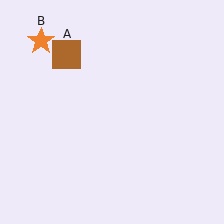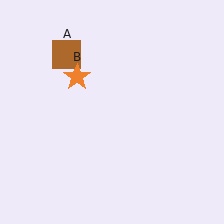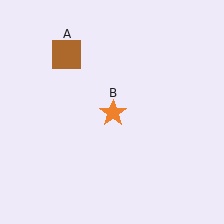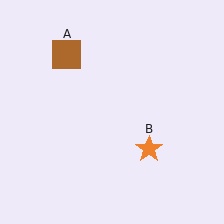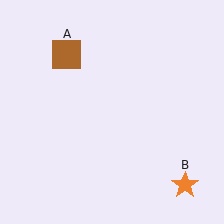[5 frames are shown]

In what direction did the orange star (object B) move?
The orange star (object B) moved down and to the right.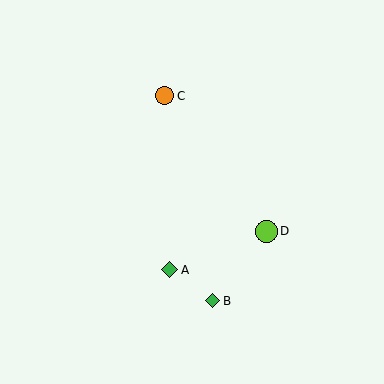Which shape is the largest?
The lime circle (labeled D) is the largest.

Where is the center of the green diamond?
The center of the green diamond is at (213, 301).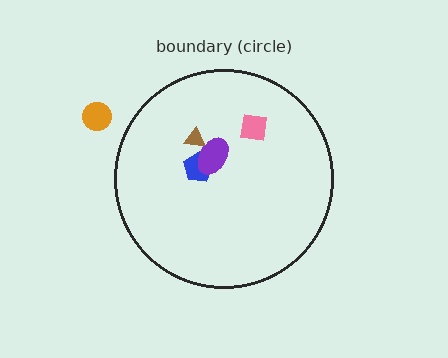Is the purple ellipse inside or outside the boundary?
Inside.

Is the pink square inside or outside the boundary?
Inside.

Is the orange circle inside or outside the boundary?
Outside.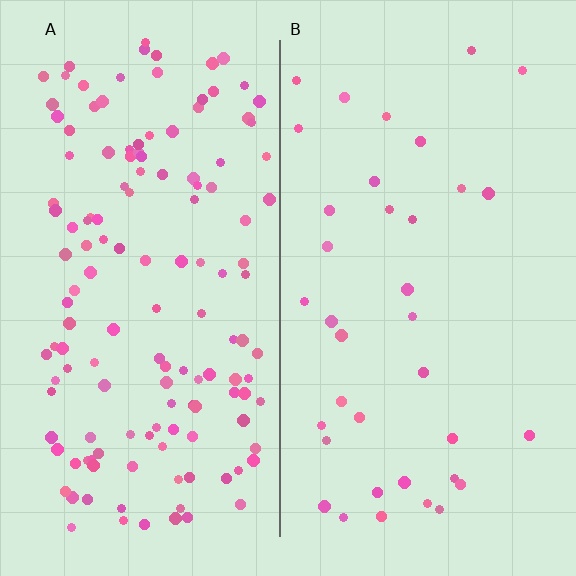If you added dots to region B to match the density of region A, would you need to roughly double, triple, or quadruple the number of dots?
Approximately quadruple.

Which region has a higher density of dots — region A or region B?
A (the left).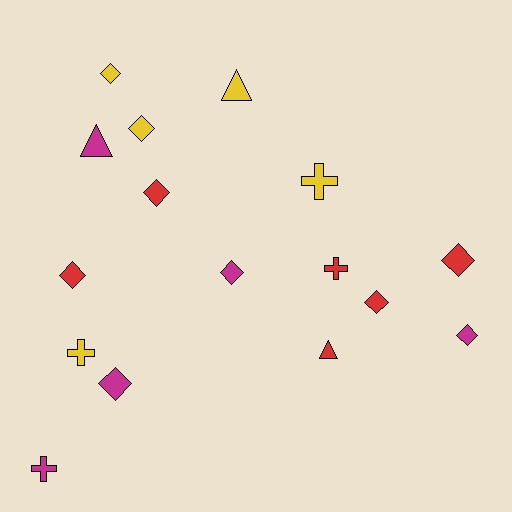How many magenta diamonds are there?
There are 3 magenta diamonds.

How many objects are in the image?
There are 16 objects.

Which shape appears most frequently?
Diamond, with 9 objects.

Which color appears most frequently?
Red, with 6 objects.